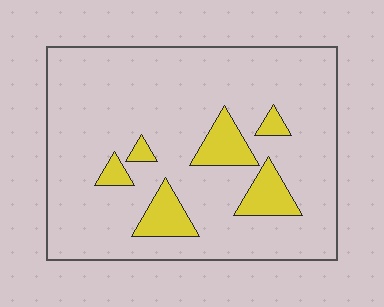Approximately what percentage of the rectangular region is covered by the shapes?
Approximately 15%.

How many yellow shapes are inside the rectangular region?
6.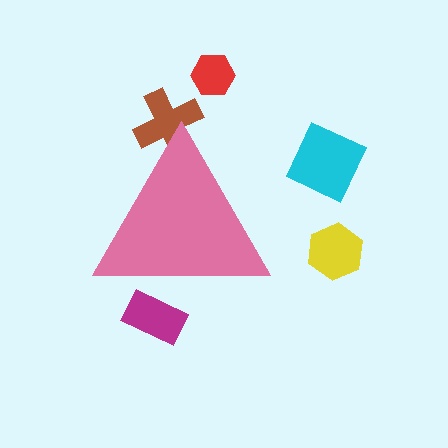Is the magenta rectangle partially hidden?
Yes, the magenta rectangle is partially hidden behind the pink triangle.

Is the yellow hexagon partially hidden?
No, the yellow hexagon is fully visible.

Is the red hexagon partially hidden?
No, the red hexagon is fully visible.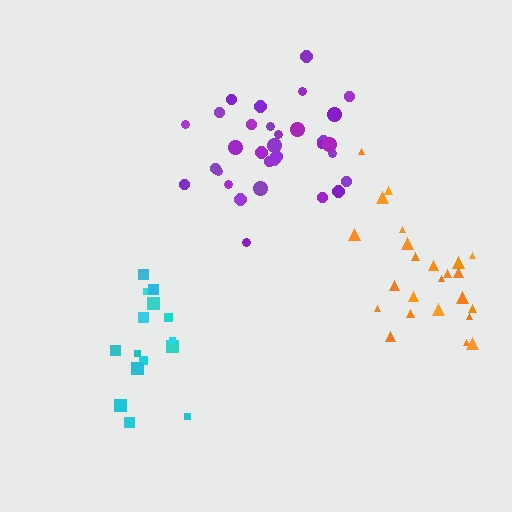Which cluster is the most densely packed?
Purple.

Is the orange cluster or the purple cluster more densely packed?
Purple.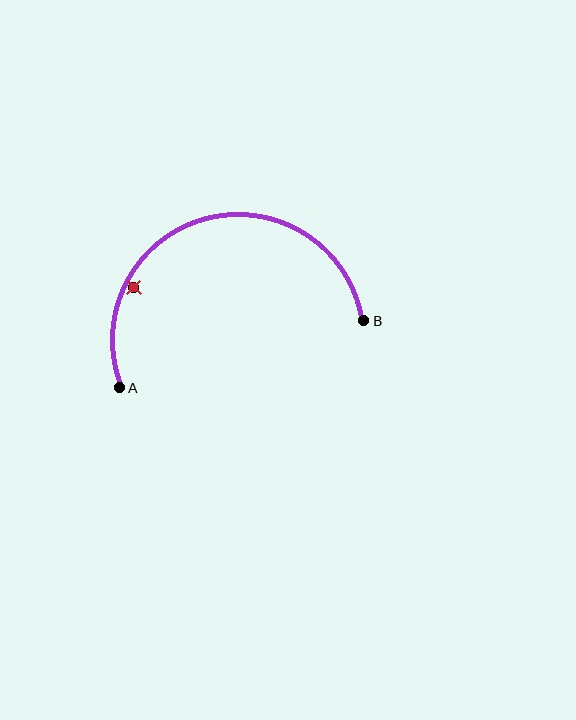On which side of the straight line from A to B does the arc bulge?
The arc bulges above the straight line connecting A and B.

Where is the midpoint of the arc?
The arc midpoint is the point on the curve farthest from the straight line joining A and B. It sits above that line.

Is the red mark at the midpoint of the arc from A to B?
No — the red mark does not lie on the arc at all. It sits slightly inside the curve.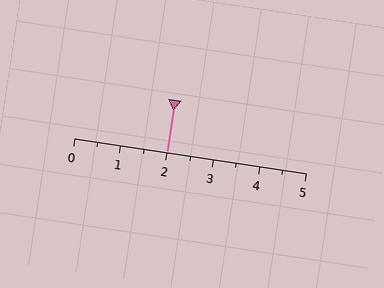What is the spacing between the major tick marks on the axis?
The major ticks are spaced 1 apart.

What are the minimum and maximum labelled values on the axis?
The axis runs from 0 to 5.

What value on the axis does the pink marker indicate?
The marker indicates approximately 2.